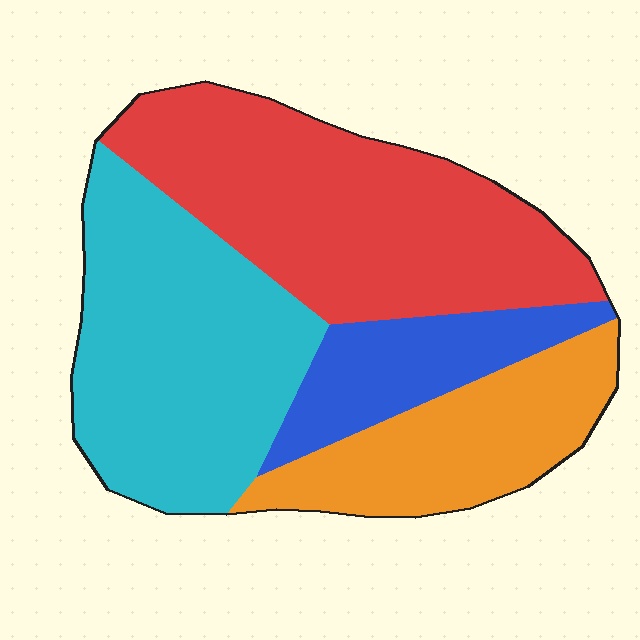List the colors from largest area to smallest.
From largest to smallest: red, cyan, orange, blue.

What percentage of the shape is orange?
Orange covers about 20% of the shape.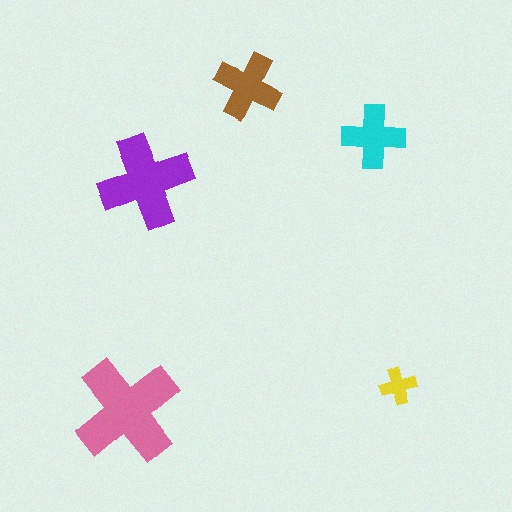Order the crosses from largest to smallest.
the pink one, the purple one, the brown one, the cyan one, the yellow one.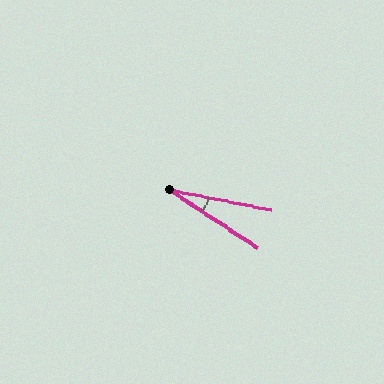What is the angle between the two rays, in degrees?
Approximately 23 degrees.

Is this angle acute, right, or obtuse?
It is acute.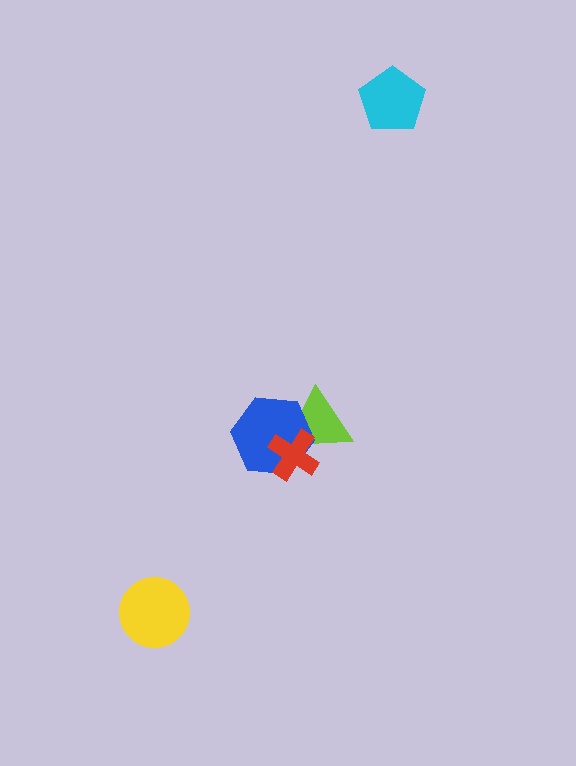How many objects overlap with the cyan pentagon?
0 objects overlap with the cyan pentagon.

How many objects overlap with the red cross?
2 objects overlap with the red cross.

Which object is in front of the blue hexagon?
The red cross is in front of the blue hexagon.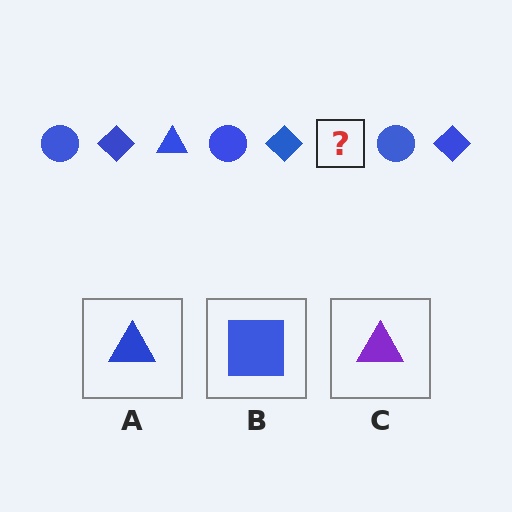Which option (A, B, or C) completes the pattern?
A.